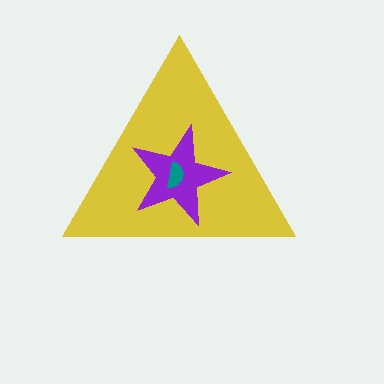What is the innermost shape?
The teal semicircle.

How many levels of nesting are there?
3.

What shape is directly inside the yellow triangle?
The purple star.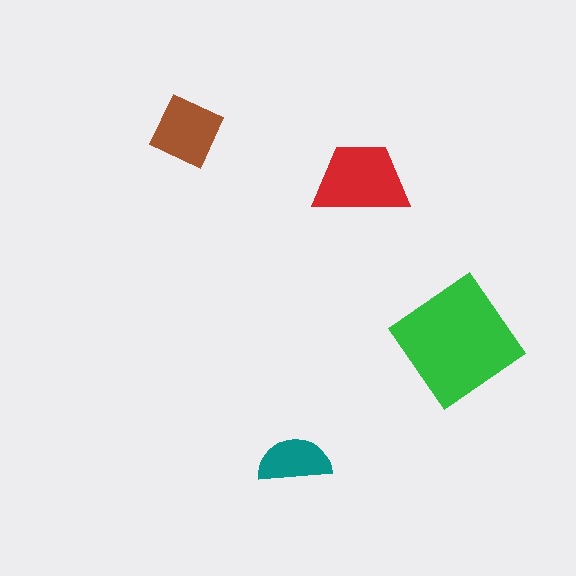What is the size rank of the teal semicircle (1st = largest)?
4th.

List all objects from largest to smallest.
The green diamond, the red trapezoid, the brown diamond, the teal semicircle.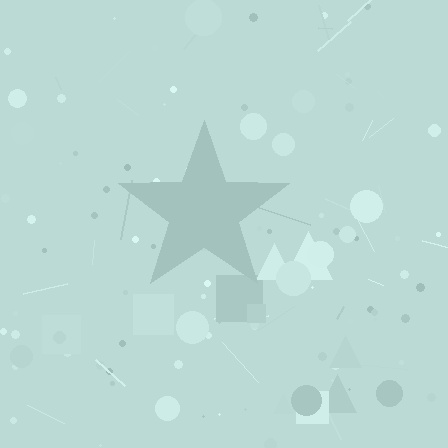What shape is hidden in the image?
A star is hidden in the image.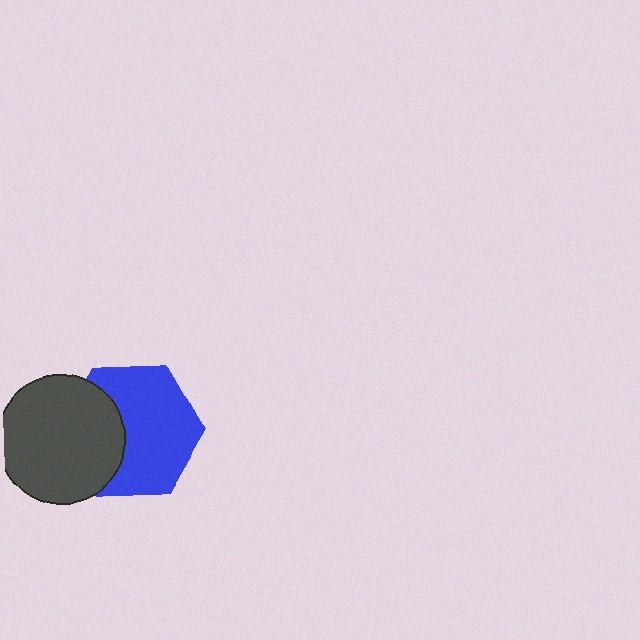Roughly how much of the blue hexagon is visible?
Most of it is visible (roughly 66%).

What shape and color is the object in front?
The object in front is a dark gray circle.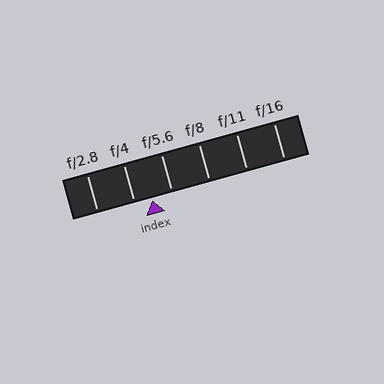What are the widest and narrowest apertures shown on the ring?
The widest aperture shown is f/2.8 and the narrowest is f/16.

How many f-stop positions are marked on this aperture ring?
There are 6 f-stop positions marked.